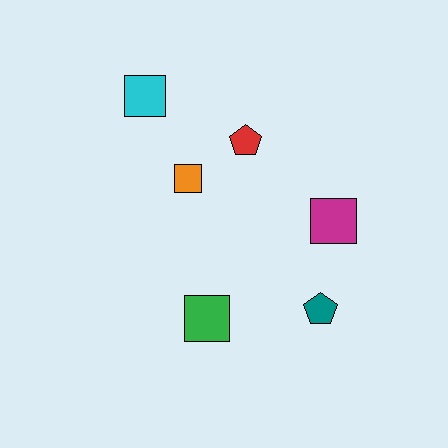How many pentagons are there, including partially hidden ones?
There are 2 pentagons.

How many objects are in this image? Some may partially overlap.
There are 6 objects.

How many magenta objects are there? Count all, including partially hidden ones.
There is 1 magenta object.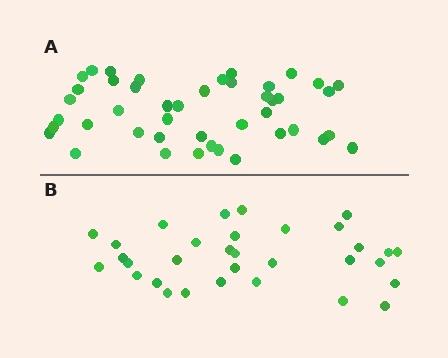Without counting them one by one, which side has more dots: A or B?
Region A (the top region) has more dots.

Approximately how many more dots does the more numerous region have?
Region A has roughly 12 or so more dots than region B.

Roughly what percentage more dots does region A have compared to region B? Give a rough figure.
About 40% more.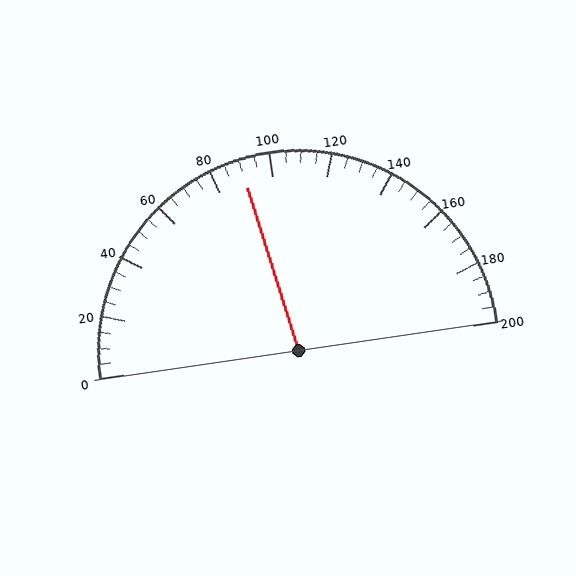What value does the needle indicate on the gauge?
The needle indicates approximately 90.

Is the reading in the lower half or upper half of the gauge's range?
The reading is in the lower half of the range (0 to 200).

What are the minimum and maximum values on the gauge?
The gauge ranges from 0 to 200.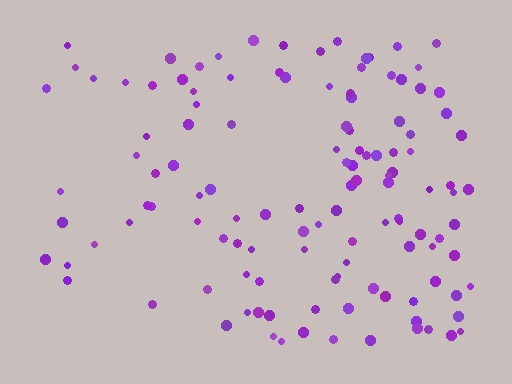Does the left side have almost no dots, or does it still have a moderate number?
Still a moderate number, just noticeably fewer than the right.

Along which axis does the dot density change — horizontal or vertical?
Horizontal.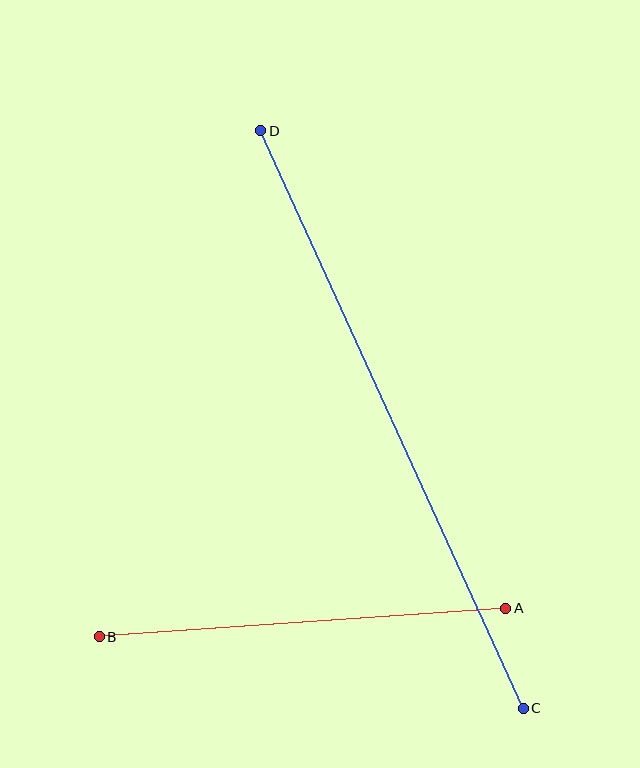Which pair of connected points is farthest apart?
Points C and D are farthest apart.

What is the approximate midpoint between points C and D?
The midpoint is at approximately (392, 419) pixels.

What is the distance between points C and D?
The distance is approximately 635 pixels.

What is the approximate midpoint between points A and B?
The midpoint is at approximately (302, 623) pixels.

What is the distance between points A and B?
The distance is approximately 408 pixels.